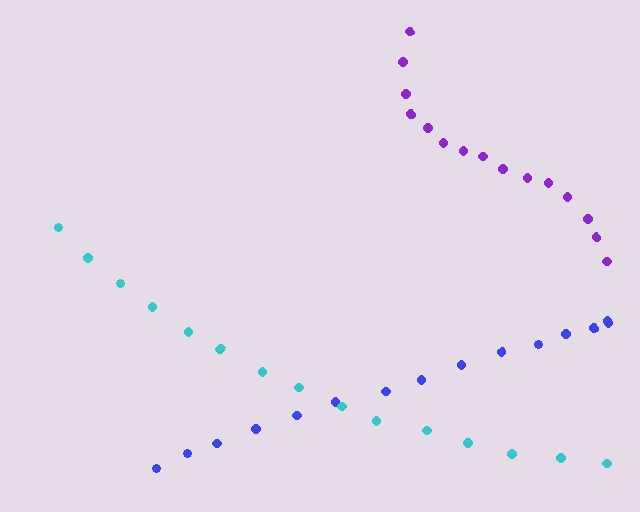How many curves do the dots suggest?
There are 3 distinct paths.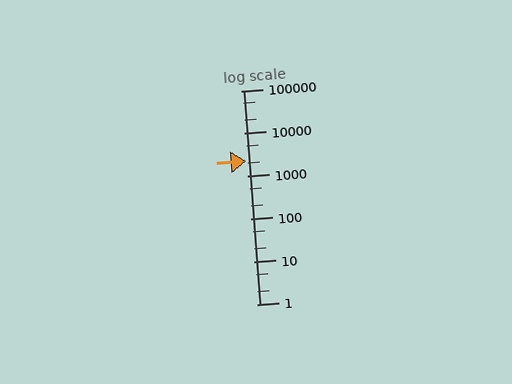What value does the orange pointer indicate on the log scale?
The pointer indicates approximately 2300.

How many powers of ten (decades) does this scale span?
The scale spans 5 decades, from 1 to 100000.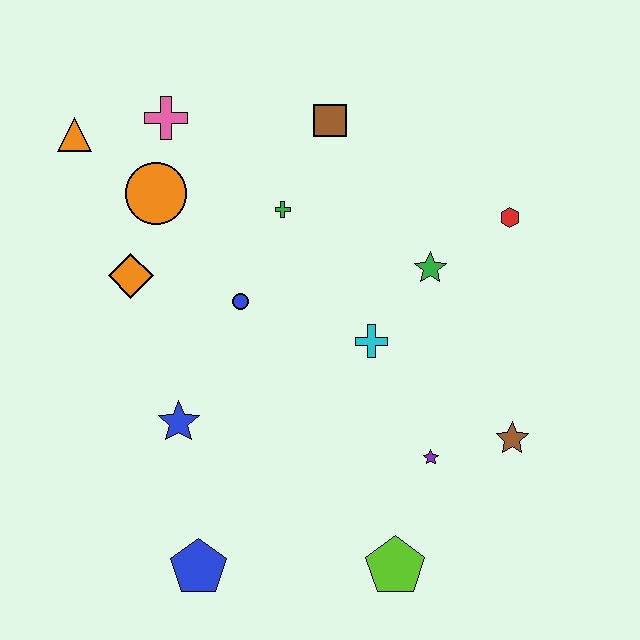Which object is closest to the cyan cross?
The green star is closest to the cyan cross.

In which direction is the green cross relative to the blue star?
The green cross is above the blue star.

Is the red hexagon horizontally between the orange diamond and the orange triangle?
No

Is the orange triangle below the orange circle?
No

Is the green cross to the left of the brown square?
Yes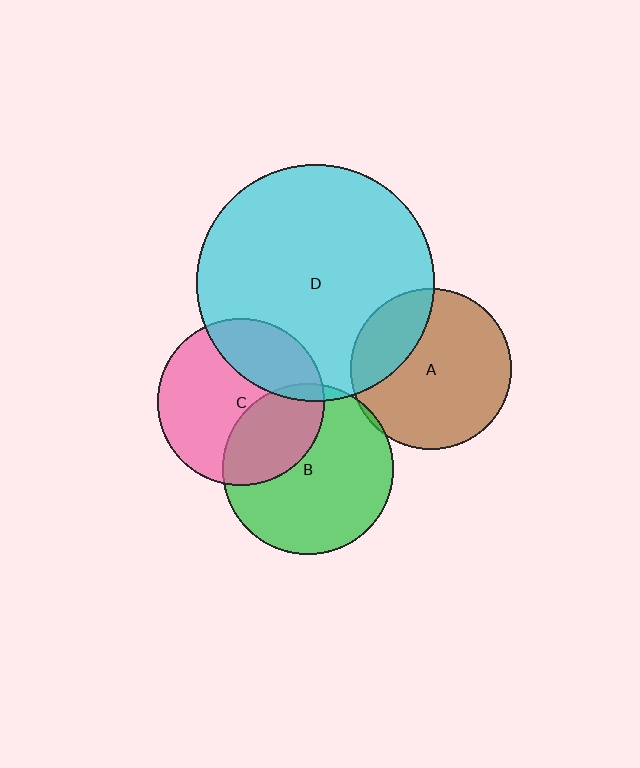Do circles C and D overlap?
Yes.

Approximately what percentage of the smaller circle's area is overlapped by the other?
Approximately 30%.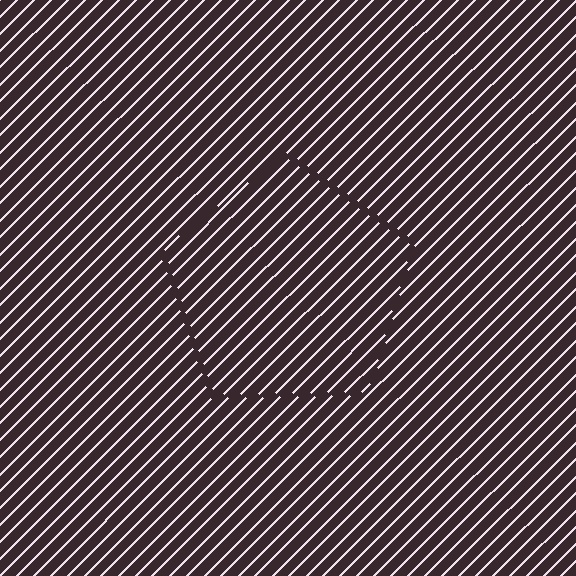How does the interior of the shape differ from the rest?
The interior of the shape contains the same grating, shifted by half a period — the contour is defined by the phase discontinuity where line-ends from the inner and outer gratings abut.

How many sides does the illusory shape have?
5 sides — the line-ends trace a pentagon.